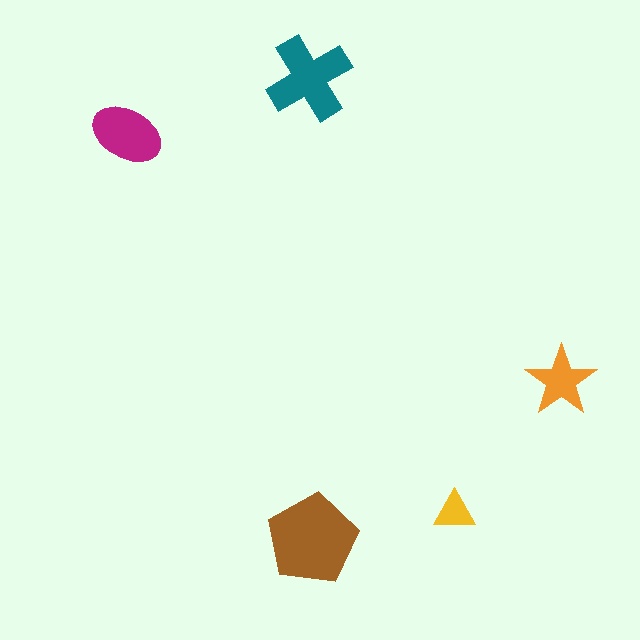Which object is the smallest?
The yellow triangle.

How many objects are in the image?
There are 5 objects in the image.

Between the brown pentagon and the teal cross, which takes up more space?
The brown pentagon.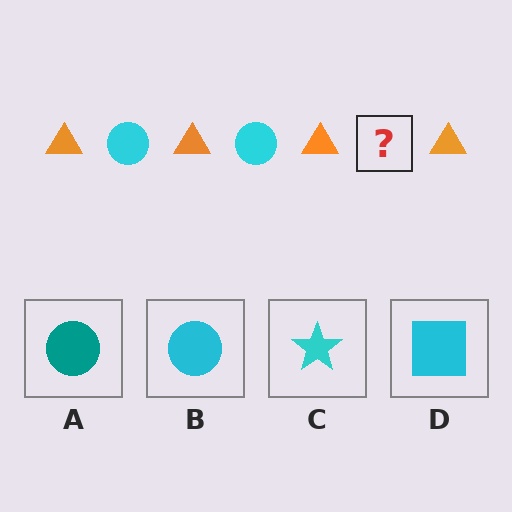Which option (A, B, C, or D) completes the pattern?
B.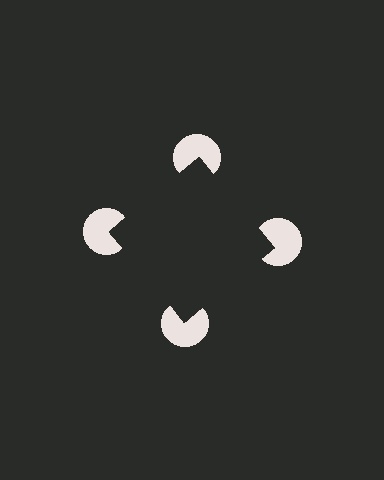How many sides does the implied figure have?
4 sides.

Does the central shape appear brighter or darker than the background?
It typically appears slightly darker than the background, even though no actual brightness change is drawn.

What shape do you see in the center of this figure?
An illusory square — its edges are inferred from the aligned wedge cuts in the pac-man discs, not physically drawn.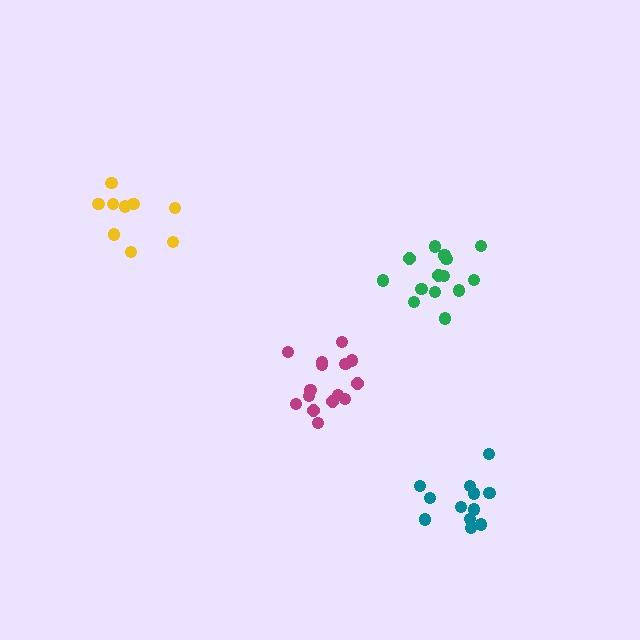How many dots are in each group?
Group 1: 12 dots, Group 2: 15 dots, Group 3: 15 dots, Group 4: 9 dots (51 total).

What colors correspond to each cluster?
The clusters are colored: teal, magenta, green, yellow.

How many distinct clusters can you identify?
There are 4 distinct clusters.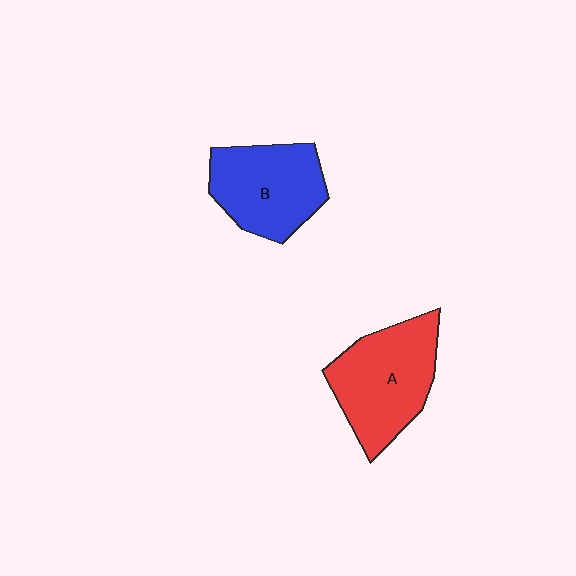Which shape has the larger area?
Shape A (red).